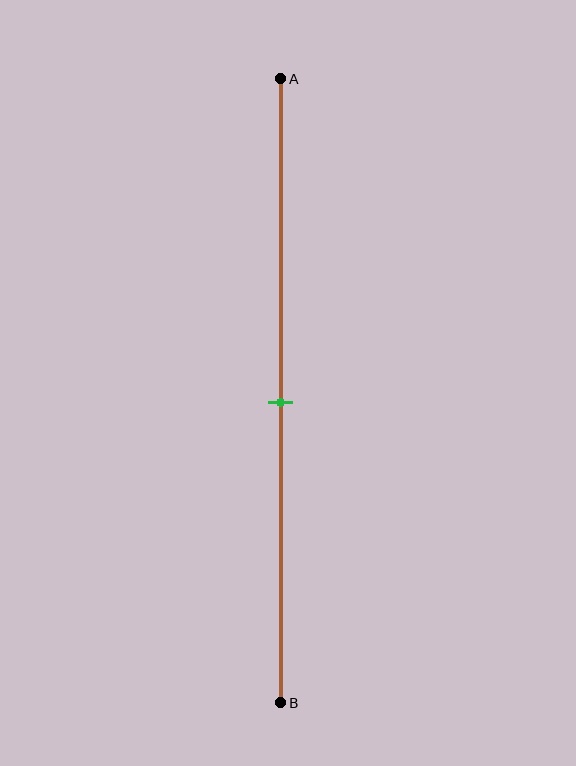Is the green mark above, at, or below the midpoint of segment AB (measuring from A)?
The green mark is approximately at the midpoint of segment AB.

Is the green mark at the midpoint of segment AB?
Yes, the mark is approximately at the midpoint.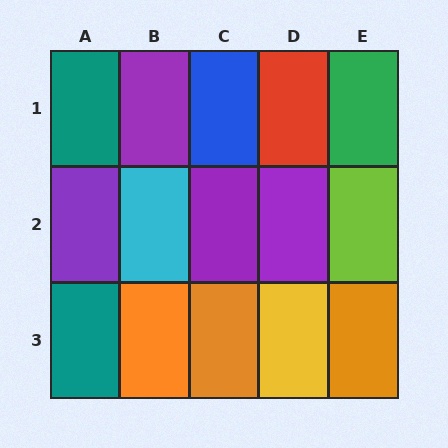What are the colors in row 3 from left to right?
Teal, orange, orange, yellow, orange.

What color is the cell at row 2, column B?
Cyan.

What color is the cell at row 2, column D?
Purple.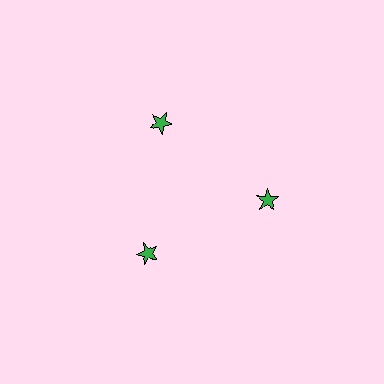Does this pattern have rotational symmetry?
Yes, this pattern has 3-fold rotational symmetry. It looks the same after rotating 120 degrees around the center.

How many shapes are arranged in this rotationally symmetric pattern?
There are 3 shapes, arranged in 3 groups of 1.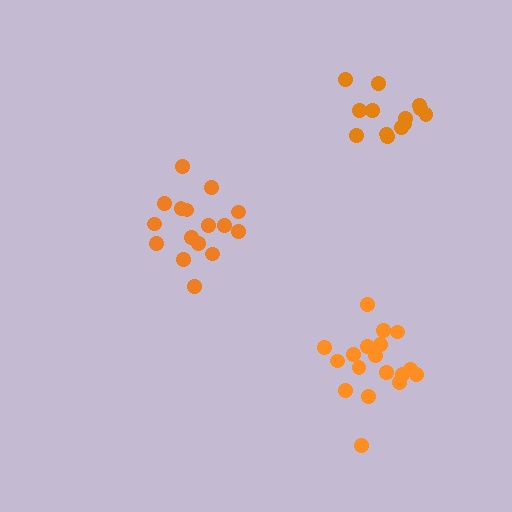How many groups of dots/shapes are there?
There are 3 groups.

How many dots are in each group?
Group 1: 16 dots, Group 2: 13 dots, Group 3: 18 dots (47 total).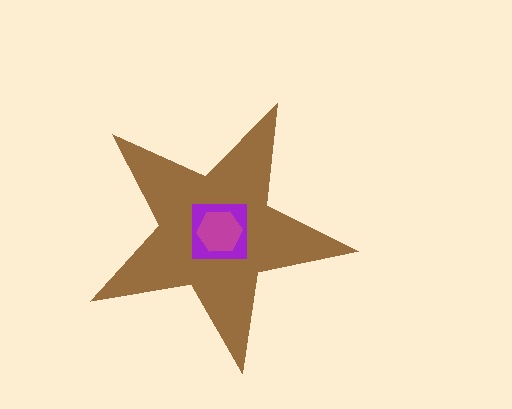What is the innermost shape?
The magenta hexagon.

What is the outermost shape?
The brown star.